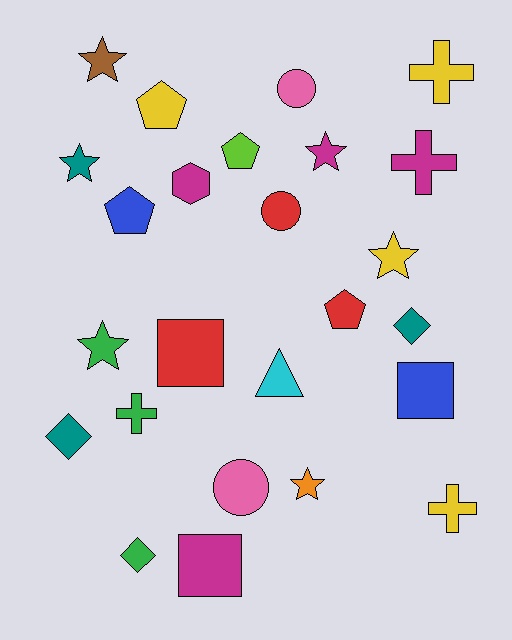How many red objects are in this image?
There are 3 red objects.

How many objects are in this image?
There are 25 objects.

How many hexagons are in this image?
There is 1 hexagon.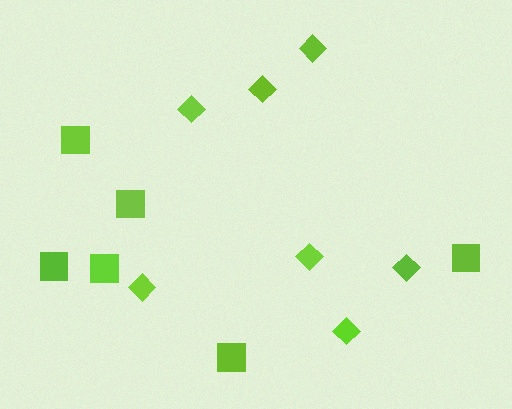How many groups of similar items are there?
There are 2 groups: one group of diamonds (7) and one group of squares (6).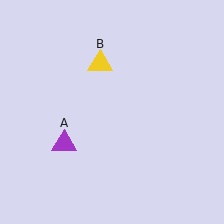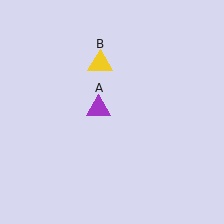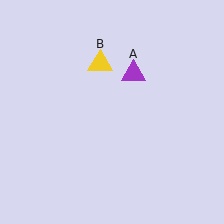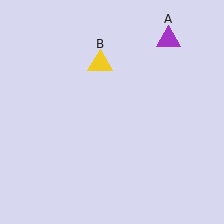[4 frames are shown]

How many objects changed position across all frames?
1 object changed position: purple triangle (object A).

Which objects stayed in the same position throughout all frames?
Yellow triangle (object B) remained stationary.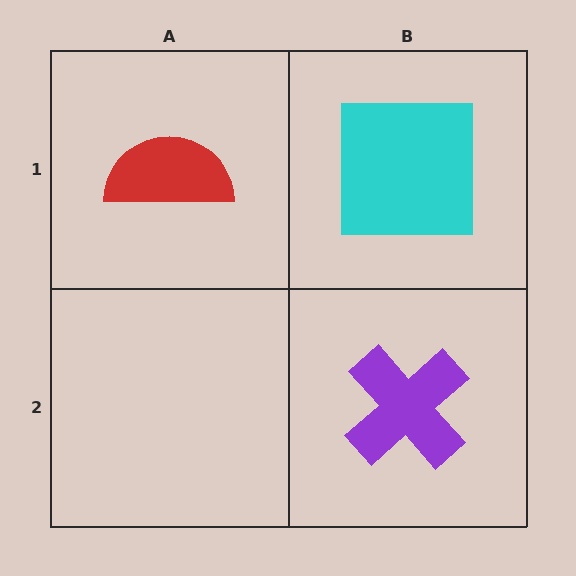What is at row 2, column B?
A purple cross.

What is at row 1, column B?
A cyan square.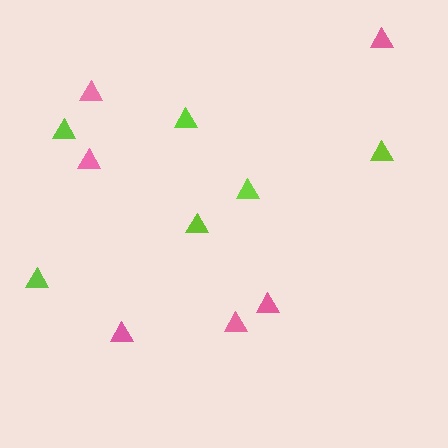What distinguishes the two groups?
There are 2 groups: one group of pink triangles (6) and one group of lime triangles (6).